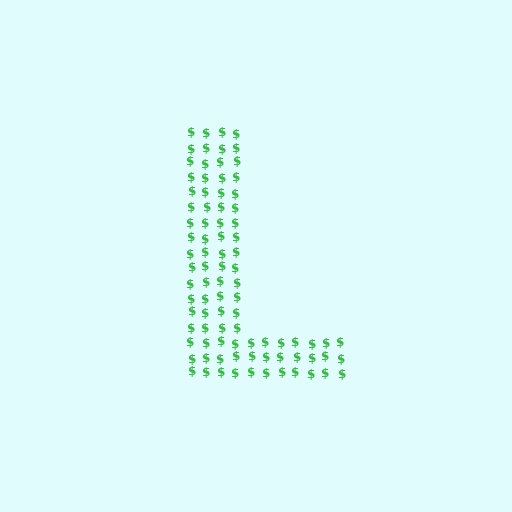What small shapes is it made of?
It is made of small dollar signs.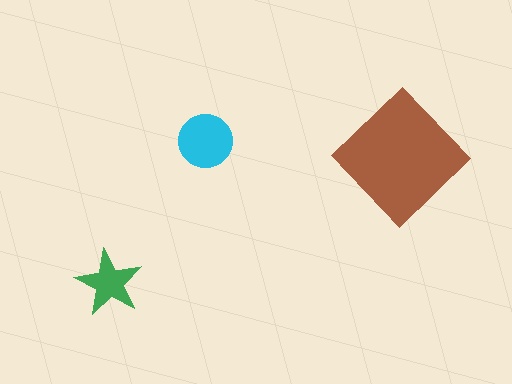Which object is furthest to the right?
The brown diamond is rightmost.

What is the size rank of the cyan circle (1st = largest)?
2nd.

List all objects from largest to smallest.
The brown diamond, the cyan circle, the green star.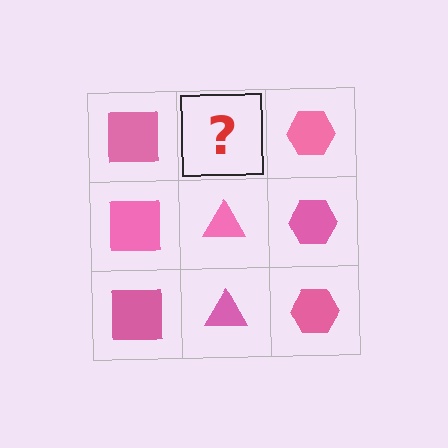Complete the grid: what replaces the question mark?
The question mark should be replaced with a pink triangle.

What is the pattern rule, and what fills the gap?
The rule is that each column has a consistent shape. The gap should be filled with a pink triangle.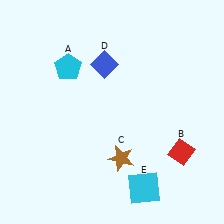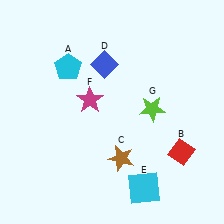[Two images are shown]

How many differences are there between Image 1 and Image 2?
There are 2 differences between the two images.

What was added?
A magenta star (F), a lime star (G) were added in Image 2.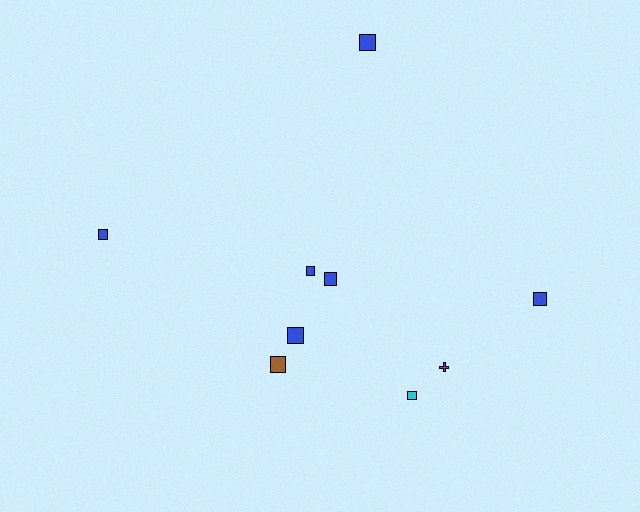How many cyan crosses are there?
There are no cyan crosses.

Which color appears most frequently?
Blue, with 6 objects.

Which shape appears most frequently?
Square, with 8 objects.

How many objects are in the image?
There are 9 objects.